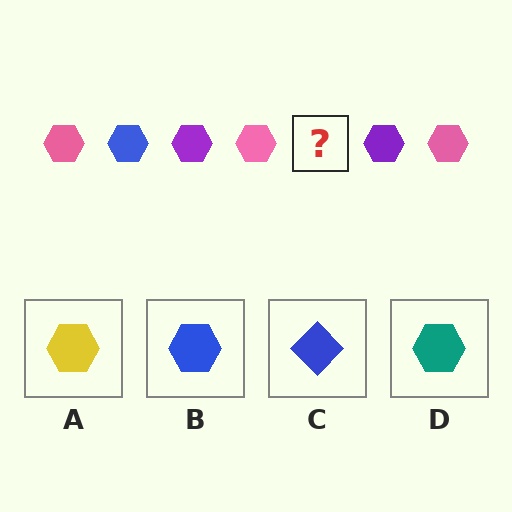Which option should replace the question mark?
Option B.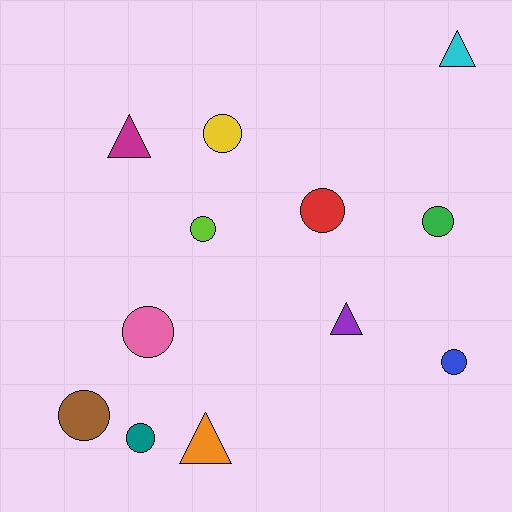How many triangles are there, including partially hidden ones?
There are 4 triangles.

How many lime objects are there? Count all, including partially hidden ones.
There is 1 lime object.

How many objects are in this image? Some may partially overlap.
There are 12 objects.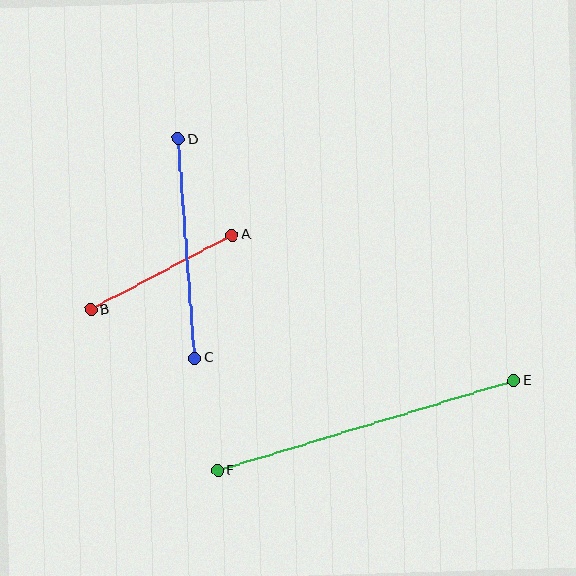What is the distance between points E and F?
The distance is approximately 309 pixels.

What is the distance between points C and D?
The distance is approximately 220 pixels.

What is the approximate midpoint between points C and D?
The midpoint is at approximately (187, 249) pixels.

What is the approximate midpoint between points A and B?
The midpoint is at approximately (162, 272) pixels.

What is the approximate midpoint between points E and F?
The midpoint is at approximately (366, 425) pixels.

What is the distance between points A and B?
The distance is approximately 160 pixels.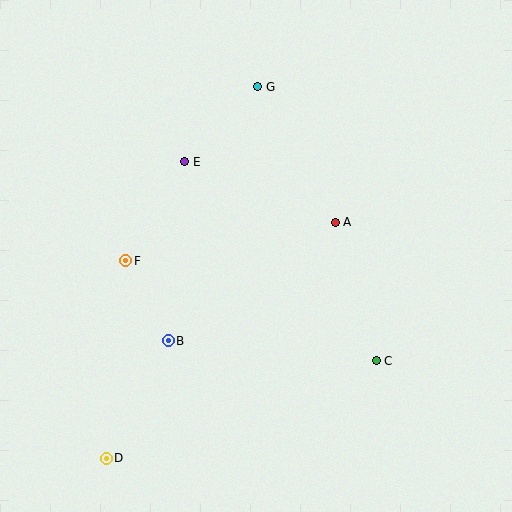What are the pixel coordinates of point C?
Point C is at (376, 361).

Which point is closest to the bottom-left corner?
Point D is closest to the bottom-left corner.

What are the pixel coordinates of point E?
Point E is at (185, 162).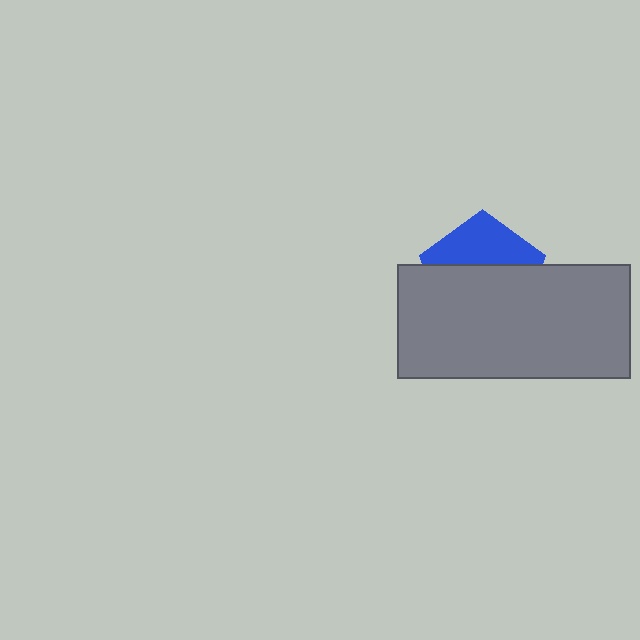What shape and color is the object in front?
The object in front is a gray rectangle.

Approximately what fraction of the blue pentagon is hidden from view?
Roughly 63% of the blue pentagon is hidden behind the gray rectangle.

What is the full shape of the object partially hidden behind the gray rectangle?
The partially hidden object is a blue pentagon.